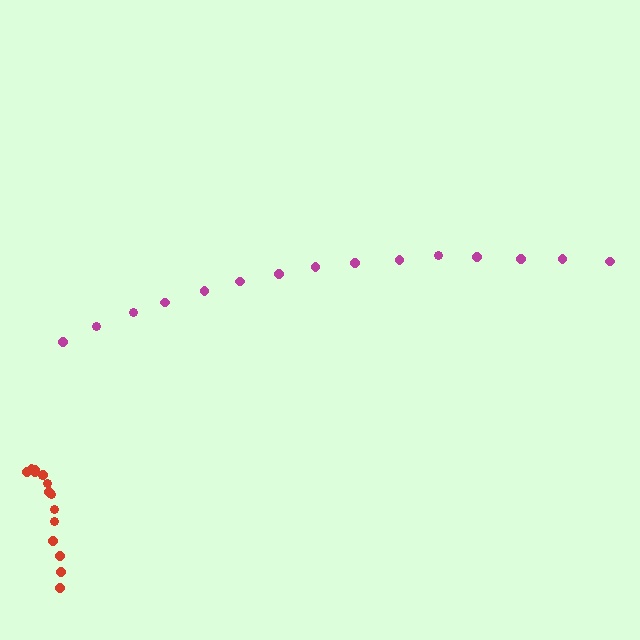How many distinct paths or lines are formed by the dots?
There are 2 distinct paths.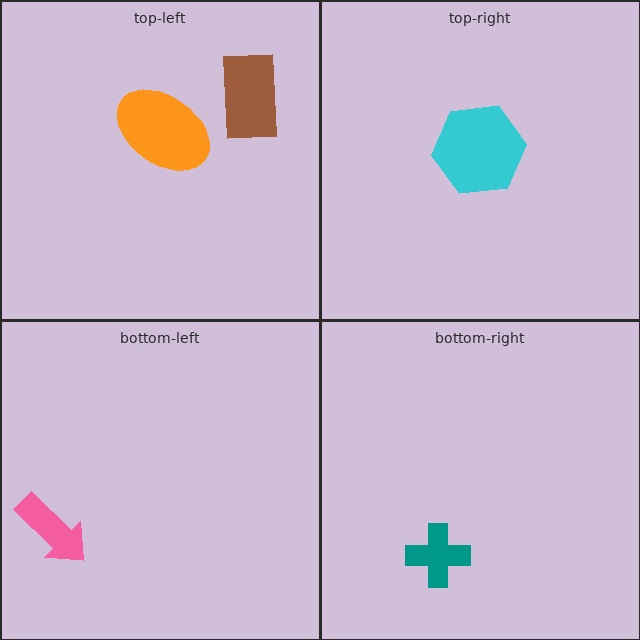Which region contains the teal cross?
The bottom-right region.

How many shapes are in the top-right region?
1.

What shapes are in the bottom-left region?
The pink arrow.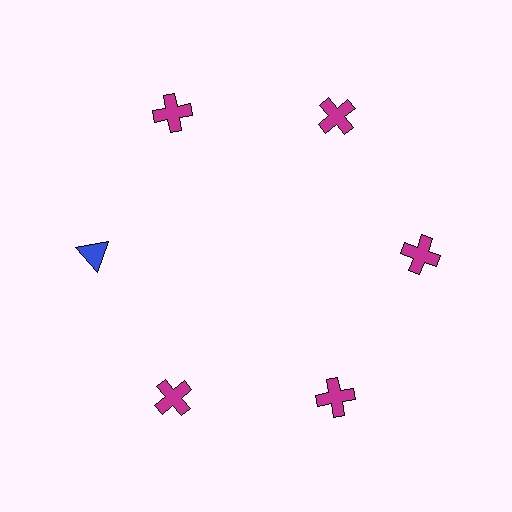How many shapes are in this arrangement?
There are 6 shapes arranged in a ring pattern.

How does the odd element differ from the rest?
It differs in both color (blue instead of magenta) and shape (triangle instead of cross).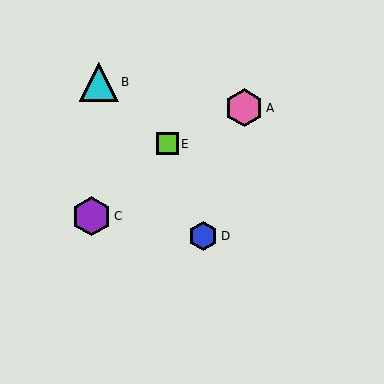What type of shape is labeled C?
Shape C is a purple hexagon.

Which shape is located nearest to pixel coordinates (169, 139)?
The lime square (labeled E) at (167, 144) is nearest to that location.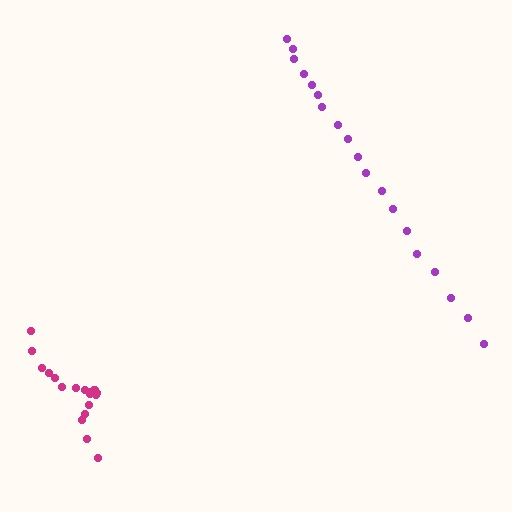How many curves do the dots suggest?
There are 2 distinct paths.